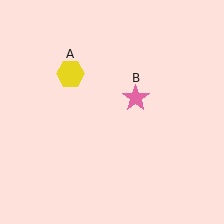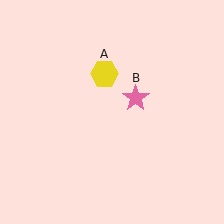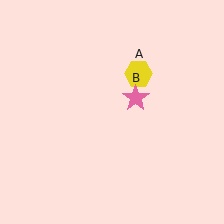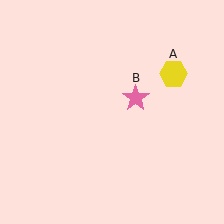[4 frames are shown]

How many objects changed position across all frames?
1 object changed position: yellow hexagon (object A).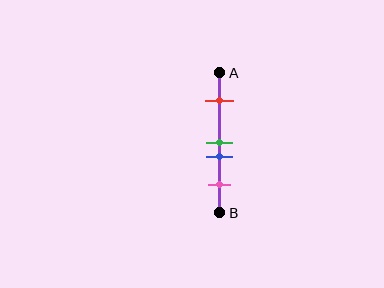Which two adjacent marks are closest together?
The green and blue marks are the closest adjacent pair.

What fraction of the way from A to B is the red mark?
The red mark is approximately 20% (0.2) of the way from A to B.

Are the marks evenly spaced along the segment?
No, the marks are not evenly spaced.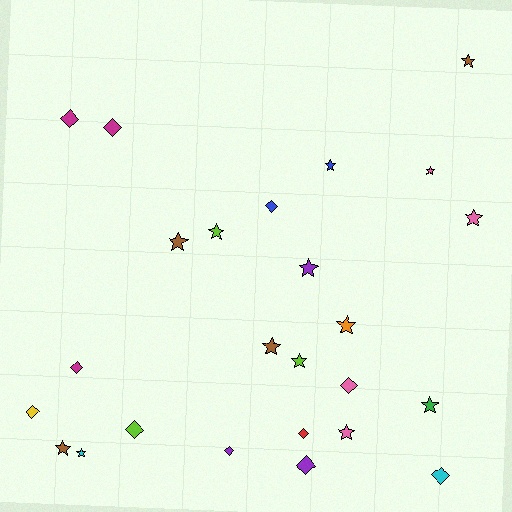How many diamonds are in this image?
There are 11 diamonds.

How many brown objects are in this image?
There are 4 brown objects.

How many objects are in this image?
There are 25 objects.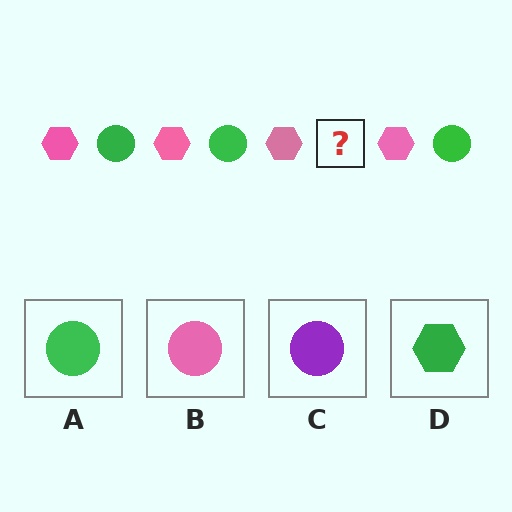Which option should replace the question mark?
Option A.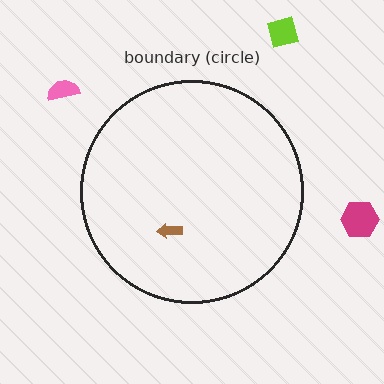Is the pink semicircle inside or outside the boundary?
Outside.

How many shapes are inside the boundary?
1 inside, 3 outside.